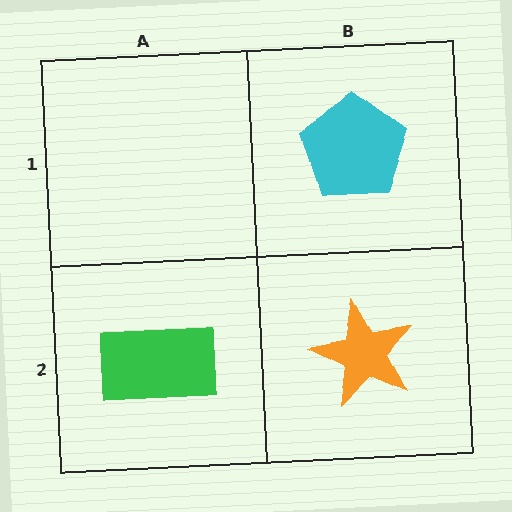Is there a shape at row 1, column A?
No, that cell is empty.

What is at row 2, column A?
A green rectangle.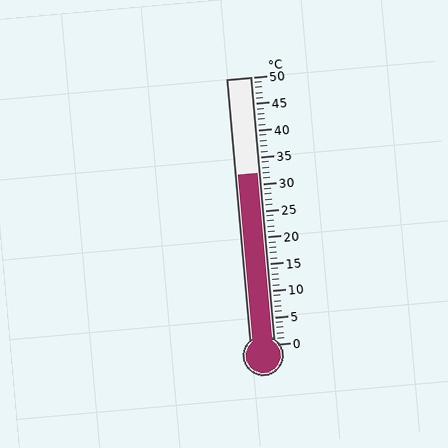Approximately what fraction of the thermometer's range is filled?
The thermometer is filled to approximately 65% of its range.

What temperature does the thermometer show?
The thermometer shows approximately 32°C.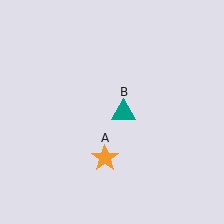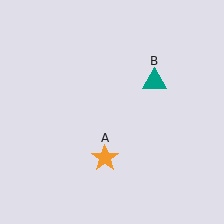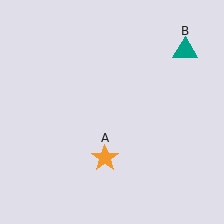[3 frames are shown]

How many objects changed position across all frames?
1 object changed position: teal triangle (object B).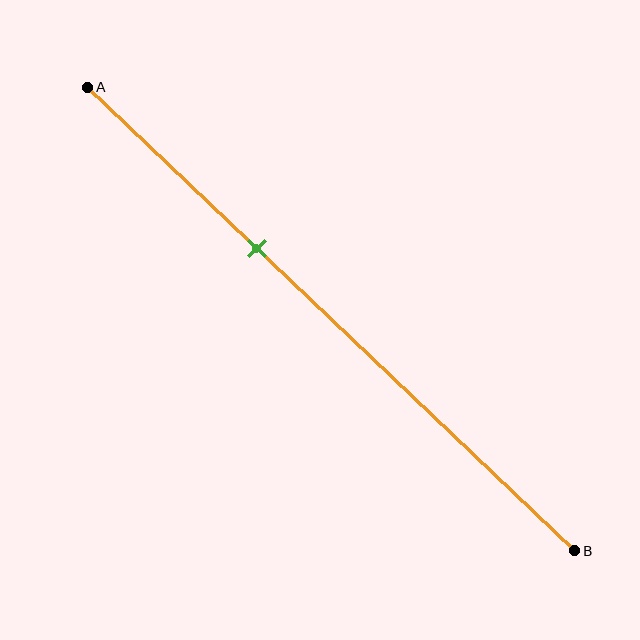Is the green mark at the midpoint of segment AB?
No, the mark is at about 35% from A, not at the 50% midpoint.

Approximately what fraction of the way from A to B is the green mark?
The green mark is approximately 35% of the way from A to B.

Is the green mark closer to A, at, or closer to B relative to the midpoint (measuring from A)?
The green mark is closer to point A than the midpoint of segment AB.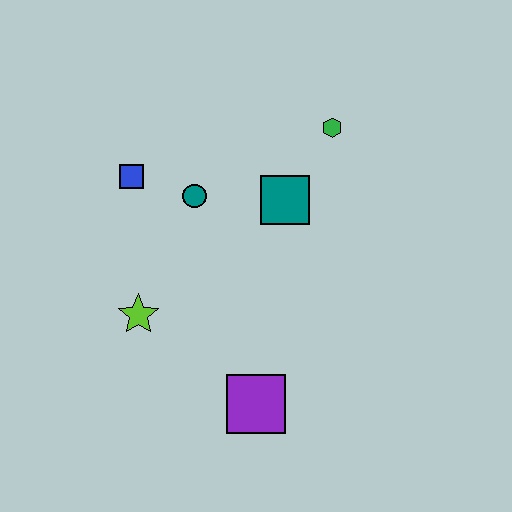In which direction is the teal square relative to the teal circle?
The teal square is to the right of the teal circle.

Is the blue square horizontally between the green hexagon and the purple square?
No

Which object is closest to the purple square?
The lime star is closest to the purple square.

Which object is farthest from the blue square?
The purple square is farthest from the blue square.